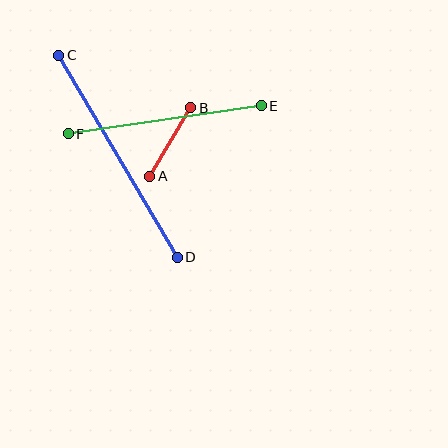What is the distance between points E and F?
The distance is approximately 195 pixels.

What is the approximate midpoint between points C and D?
The midpoint is at approximately (118, 156) pixels.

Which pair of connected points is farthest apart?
Points C and D are farthest apart.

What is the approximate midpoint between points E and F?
The midpoint is at approximately (165, 120) pixels.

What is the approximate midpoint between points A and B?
The midpoint is at approximately (170, 142) pixels.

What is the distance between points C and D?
The distance is approximately 234 pixels.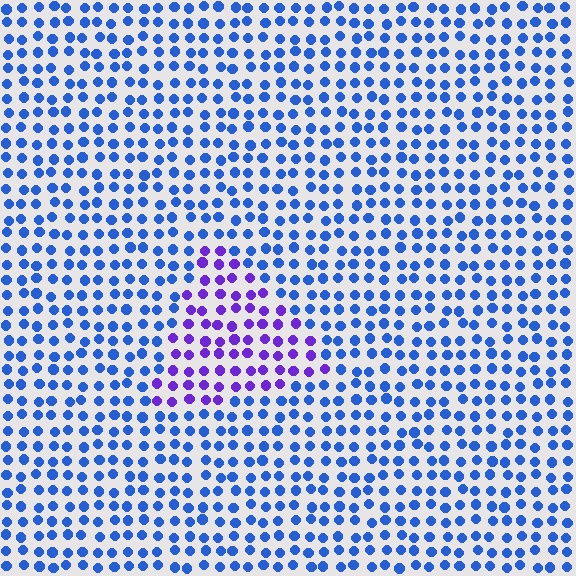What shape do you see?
I see a triangle.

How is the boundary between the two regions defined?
The boundary is defined purely by a slight shift in hue (about 45 degrees). Spacing, size, and orientation are identical on both sides.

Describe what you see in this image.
The image is filled with small blue elements in a uniform arrangement. A triangle-shaped region is visible where the elements are tinted to a slightly different hue, forming a subtle color boundary.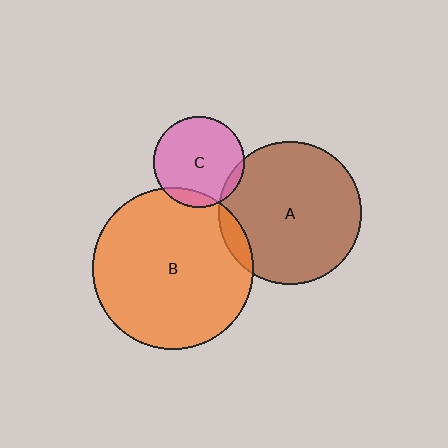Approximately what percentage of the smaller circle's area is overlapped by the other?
Approximately 10%.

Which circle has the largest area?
Circle B (orange).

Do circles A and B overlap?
Yes.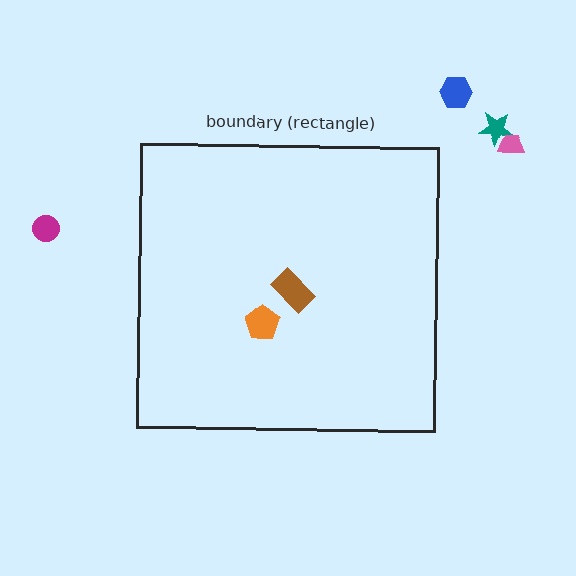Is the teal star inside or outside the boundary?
Outside.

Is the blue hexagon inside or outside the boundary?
Outside.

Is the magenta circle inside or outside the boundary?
Outside.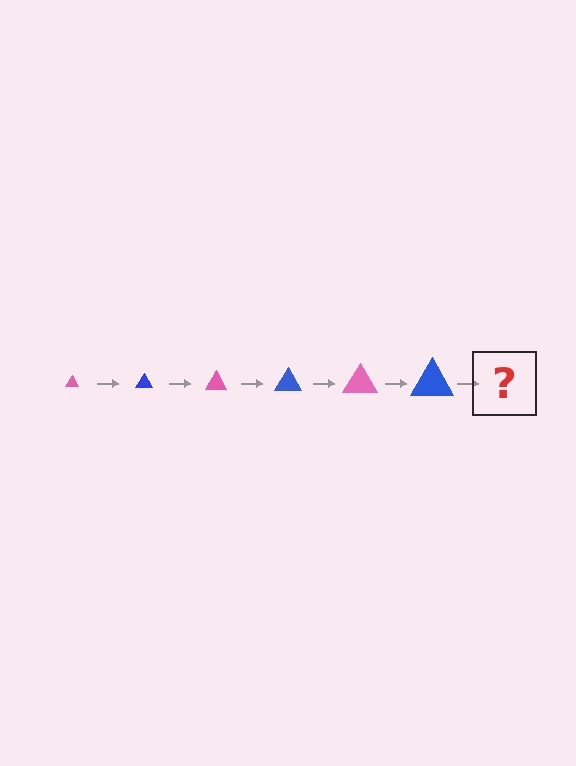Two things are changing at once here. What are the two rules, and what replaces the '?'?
The two rules are that the triangle grows larger each step and the color cycles through pink and blue. The '?' should be a pink triangle, larger than the previous one.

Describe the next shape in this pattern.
It should be a pink triangle, larger than the previous one.